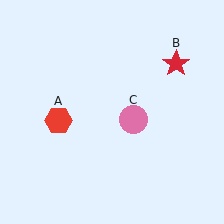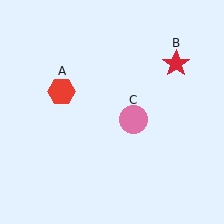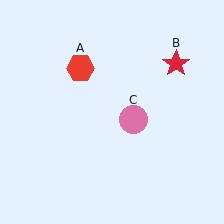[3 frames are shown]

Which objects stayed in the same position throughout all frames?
Red star (object B) and pink circle (object C) remained stationary.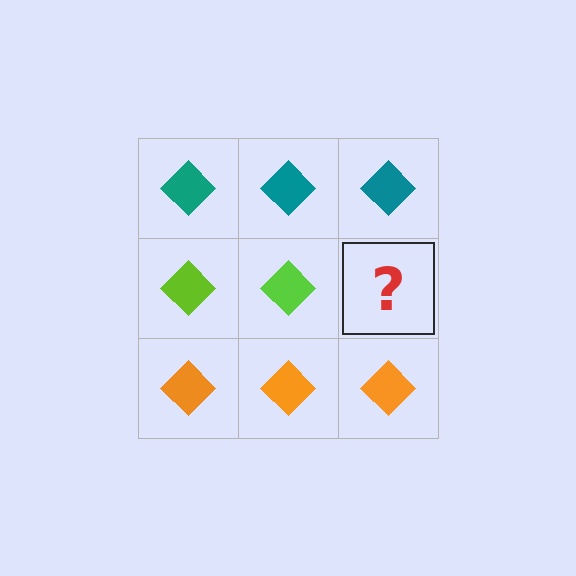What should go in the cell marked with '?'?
The missing cell should contain a lime diamond.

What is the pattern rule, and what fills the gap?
The rule is that each row has a consistent color. The gap should be filled with a lime diamond.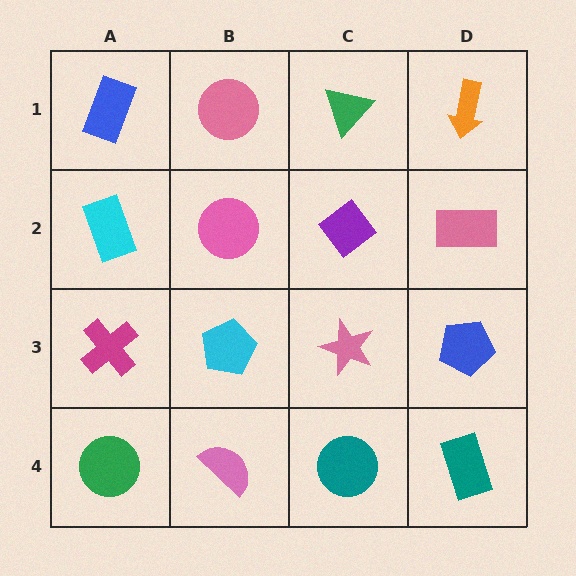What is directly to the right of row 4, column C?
A teal rectangle.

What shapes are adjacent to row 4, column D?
A blue pentagon (row 3, column D), a teal circle (row 4, column C).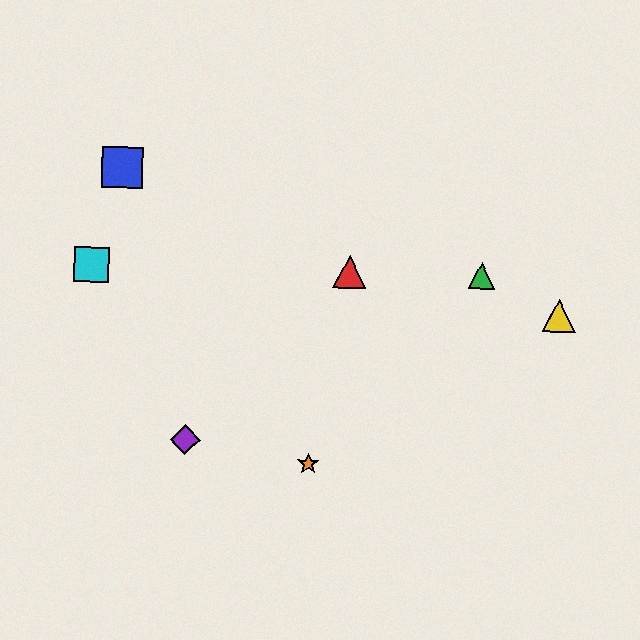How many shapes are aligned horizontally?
3 shapes (the red triangle, the green triangle, the cyan square) are aligned horizontally.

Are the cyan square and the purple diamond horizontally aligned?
No, the cyan square is at y≈264 and the purple diamond is at y≈440.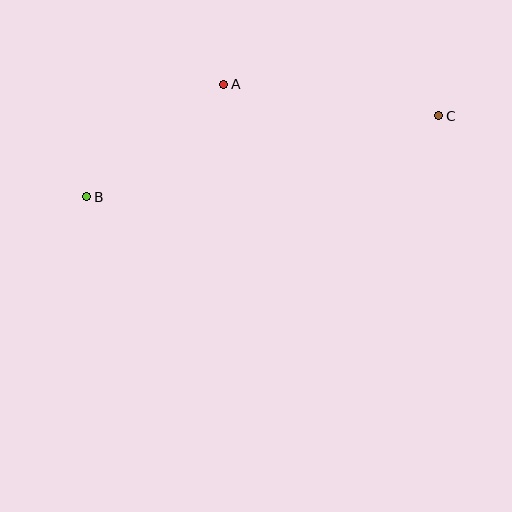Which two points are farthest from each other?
Points B and C are farthest from each other.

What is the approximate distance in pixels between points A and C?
The distance between A and C is approximately 217 pixels.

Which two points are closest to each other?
Points A and B are closest to each other.